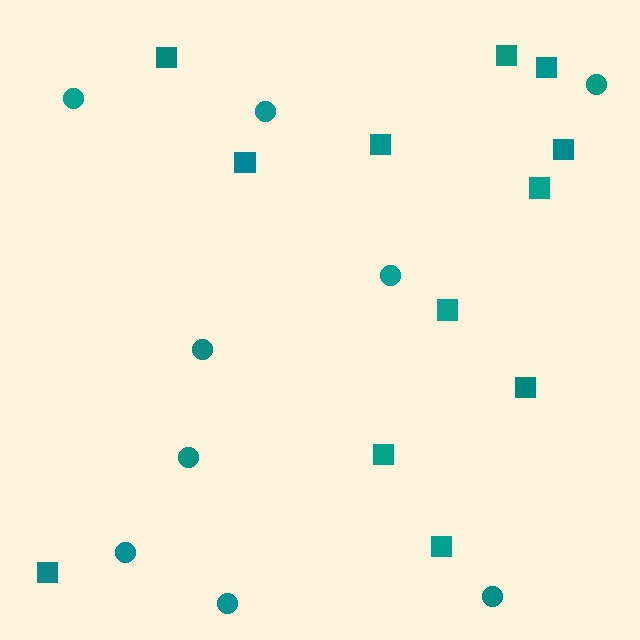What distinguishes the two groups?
There are 2 groups: one group of squares (12) and one group of circles (9).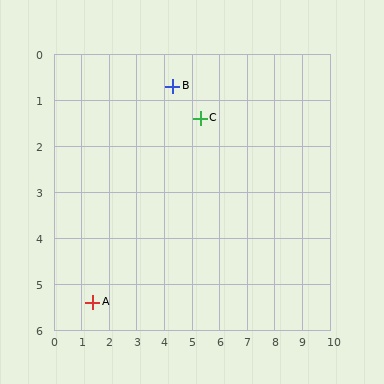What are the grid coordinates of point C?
Point C is at approximately (5.3, 1.4).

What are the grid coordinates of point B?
Point B is at approximately (4.3, 0.7).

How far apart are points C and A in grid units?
Points C and A are about 5.6 grid units apart.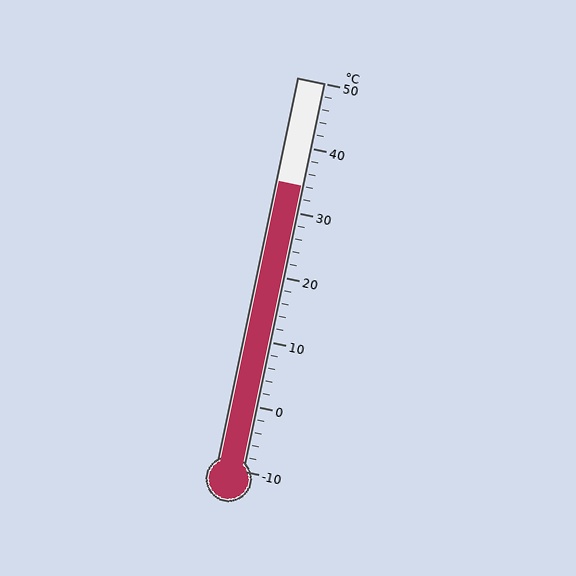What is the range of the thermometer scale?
The thermometer scale ranges from -10°C to 50°C.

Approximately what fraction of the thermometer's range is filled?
The thermometer is filled to approximately 75% of its range.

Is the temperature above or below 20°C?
The temperature is above 20°C.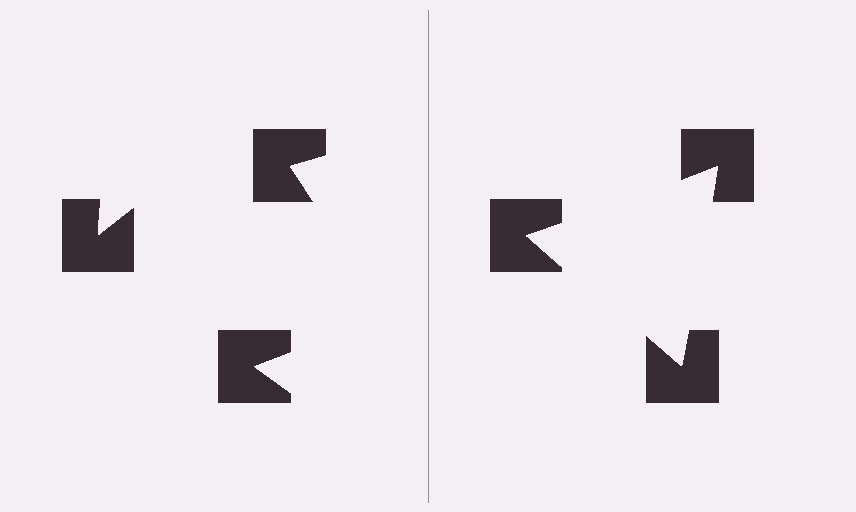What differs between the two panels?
The notched squares are positioned identically on both sides; only the wedge orientations differ. On the right they align to a triangle; on the left they are misaligned.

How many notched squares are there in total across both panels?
6 — 3 on each side.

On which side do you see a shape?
An illusory triangle appears on the right side. On the left side the wedge cuts are rotated, so no coherent shape forms.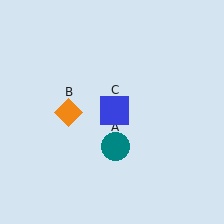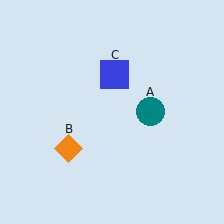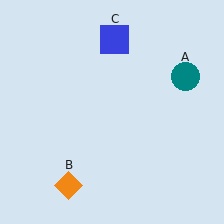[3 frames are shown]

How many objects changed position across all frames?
3 objects changed position: teal circle (object A), orange diamond (object B), blue square (object C).